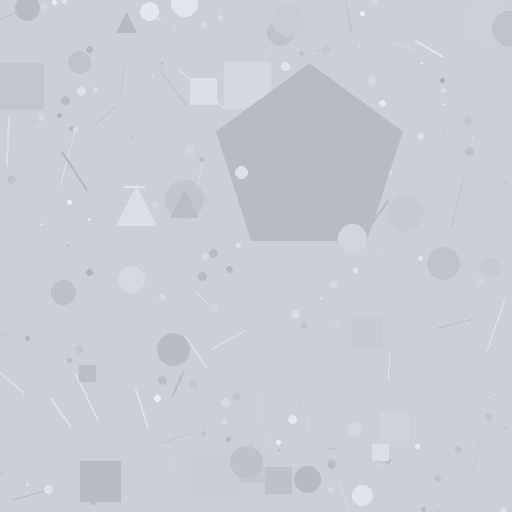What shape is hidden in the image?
A pentagon is hidden in the image.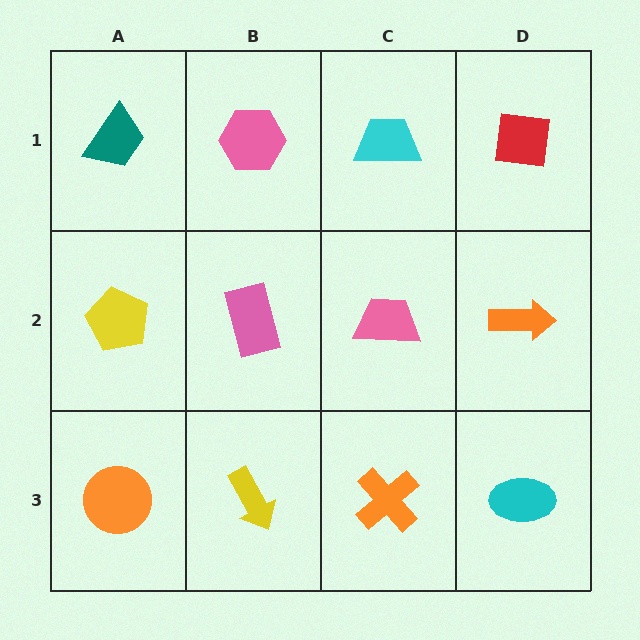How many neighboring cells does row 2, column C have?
4.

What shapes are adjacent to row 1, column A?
A yellow pentagon (row 2, column A), a pink hexagon (row 1, column B).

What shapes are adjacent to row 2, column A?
A teal trapezoid (row 1, column A), an orange circle (row 3, column A), a pink rectangle (row 2, column B).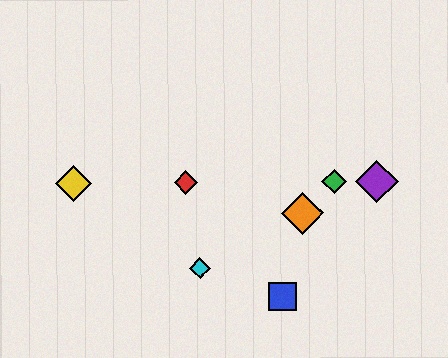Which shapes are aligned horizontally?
The red diamond, the green diamond, the yellow diamond, the purple diamond are aligned horizontally.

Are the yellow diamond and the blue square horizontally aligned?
No, the yellow diamond is at y≈183 and the blue square is at y≈296.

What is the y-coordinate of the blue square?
The blue square is at y≈296.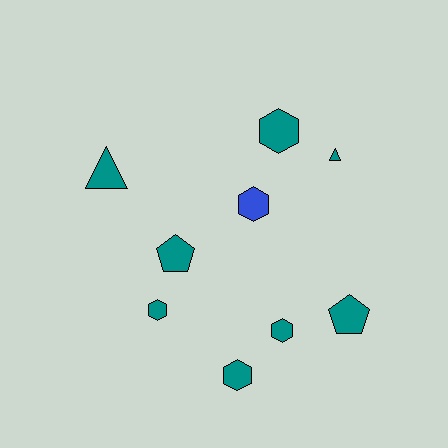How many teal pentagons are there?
There are 2 teal pentagons.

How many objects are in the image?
There are 9 objects.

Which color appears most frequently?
Teal, with 8 objects.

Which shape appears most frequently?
Hexagon, with 5 objects.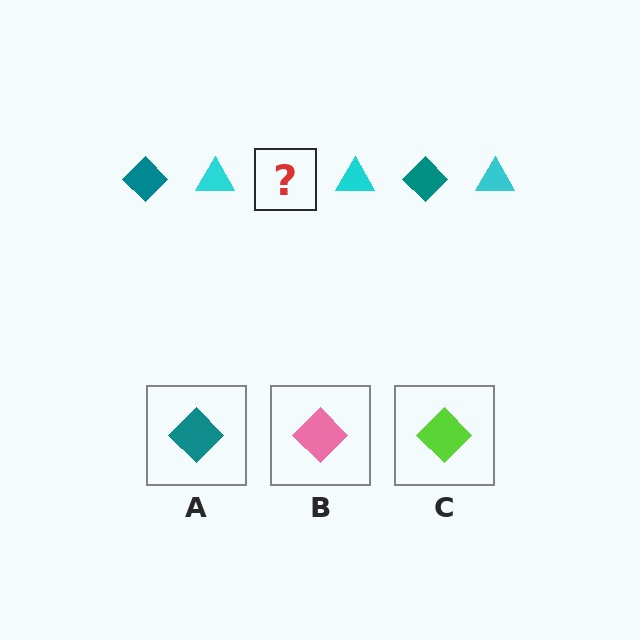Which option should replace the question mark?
Option A.